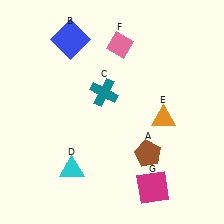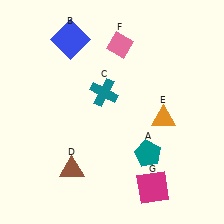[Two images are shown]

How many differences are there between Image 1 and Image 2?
There are 2 differences between the two images.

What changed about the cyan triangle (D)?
In Image 1, D is cyan. In Image 2, it changed to brown.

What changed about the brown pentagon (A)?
In Image 1, A is brown. In Image 2, it changed to teal.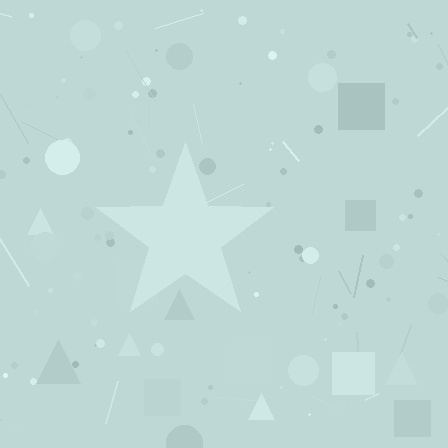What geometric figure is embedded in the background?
A star is embedded in the background.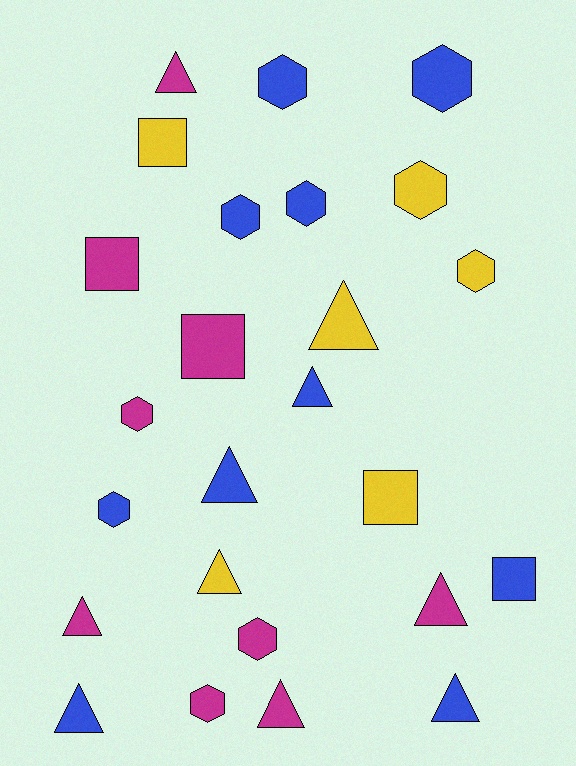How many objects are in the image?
There are 25 objects.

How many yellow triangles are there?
There are 2 yellow triangles.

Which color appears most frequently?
Blue, with 10 objects.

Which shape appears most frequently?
Hexagon, with 10 objects.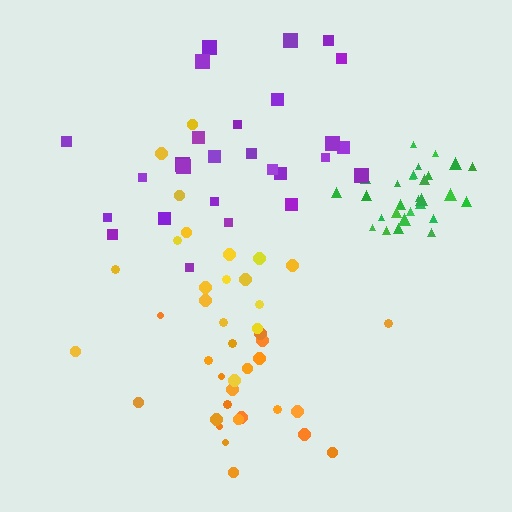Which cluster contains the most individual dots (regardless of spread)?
Green (28).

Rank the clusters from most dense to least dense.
green, purple, orange, yellow.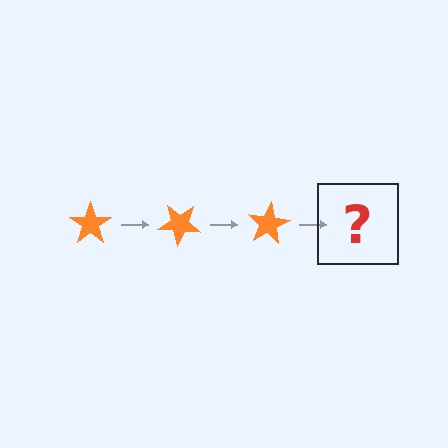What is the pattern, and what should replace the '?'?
The pattern is that the star rotates 40 degrees each step. The '?' should be an orange star rotated 120 degrees.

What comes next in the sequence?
The next element should be an orange star rotated 120 degrees.